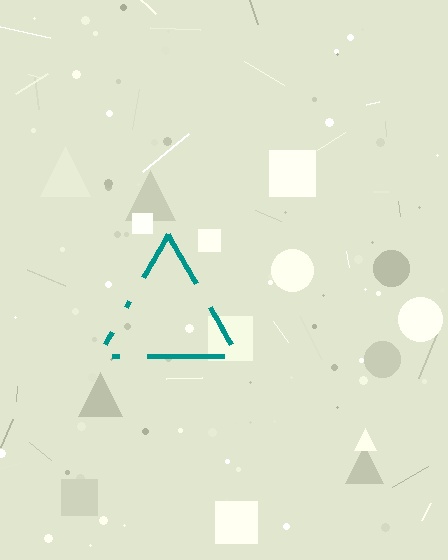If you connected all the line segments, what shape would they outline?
They would outline a triangle.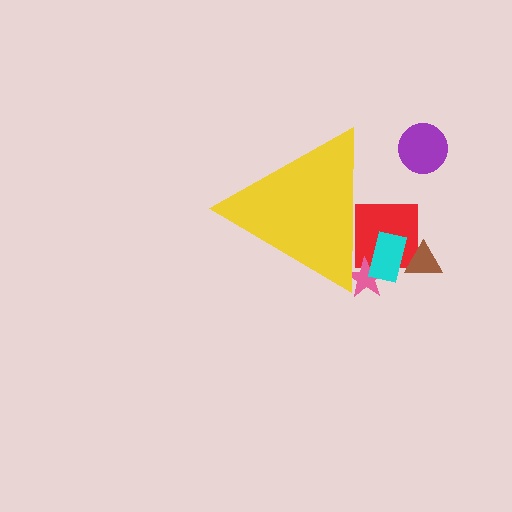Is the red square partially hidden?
Yes, the red square is partially hidden behind the yellow triangle.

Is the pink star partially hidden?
Yes, the pink star is partially hidden behind the yellow triangle.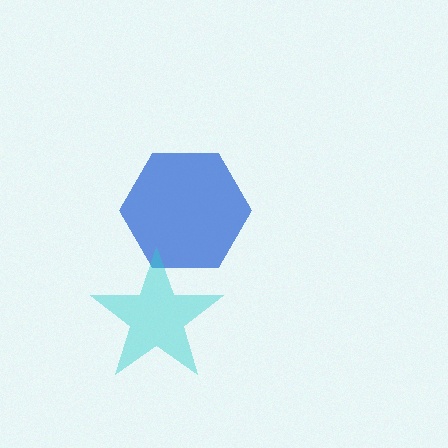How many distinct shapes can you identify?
There are 2 distinct shapes: a blue hexagon, a cyan star.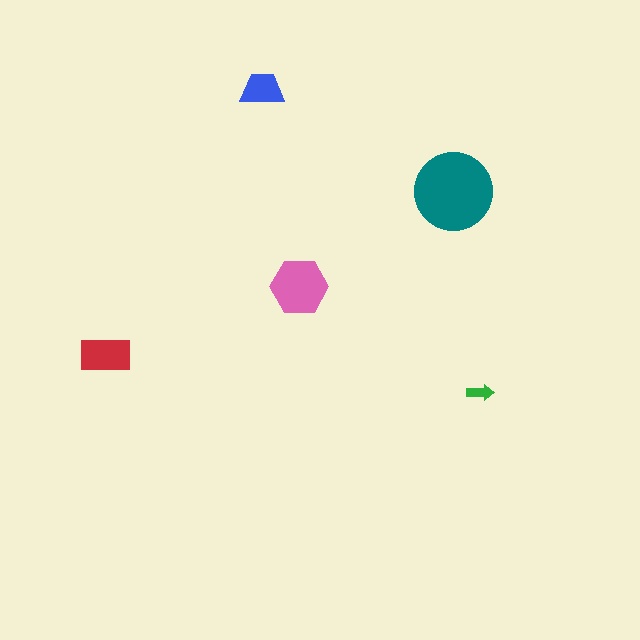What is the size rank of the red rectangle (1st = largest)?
3rd.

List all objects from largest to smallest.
The teal circle, the pink hexagon, the red rectangle, the blue trapezoid, the green arrow.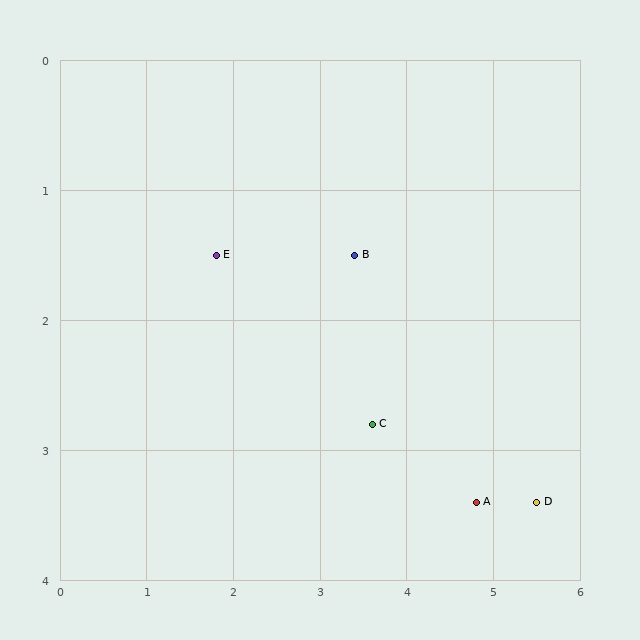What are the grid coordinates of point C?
Point C is at approximately (3.6, 2.8).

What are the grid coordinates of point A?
Point A is at approximately (4.8, 3.4).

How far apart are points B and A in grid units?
Points B and A are about 2.4 grid units apart.